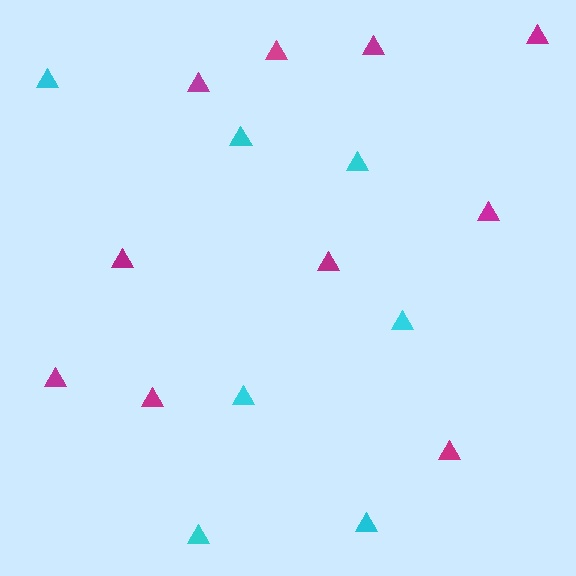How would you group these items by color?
There are 2 groups: one group of magenta triangles (10) and one group of cyan triangles (7).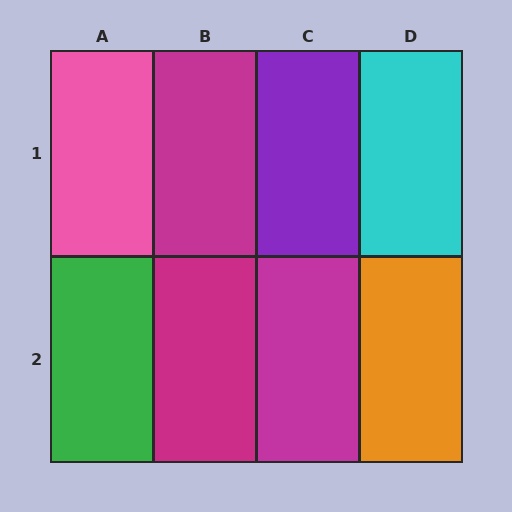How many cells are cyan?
1 cell is cyan.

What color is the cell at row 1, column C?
Purple.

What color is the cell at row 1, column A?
Pink.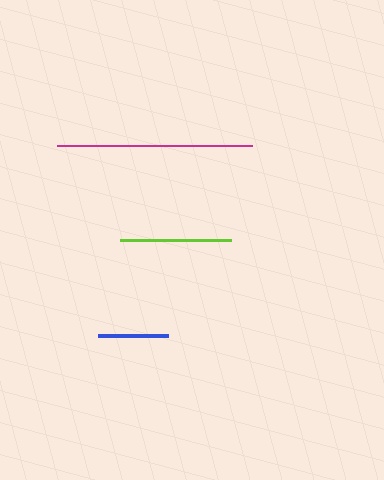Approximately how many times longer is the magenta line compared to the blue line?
The magenta line is approximately 2.8 times the length of the blue line.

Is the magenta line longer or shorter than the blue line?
The magenta line is longer than the blue line.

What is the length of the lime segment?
The lime segment is approximately 111 pixels long.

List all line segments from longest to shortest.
From longest to shortest: magenta, lime, blue.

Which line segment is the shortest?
The blue line is the shortest at approximately 69 pixels.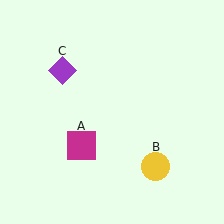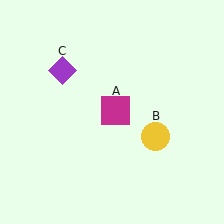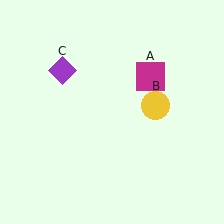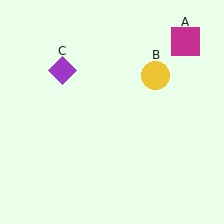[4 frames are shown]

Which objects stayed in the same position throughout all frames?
Purple diamond (object C) remained stationary.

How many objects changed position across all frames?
2 objects changed position: magenta square (object A), yellow circle (object B).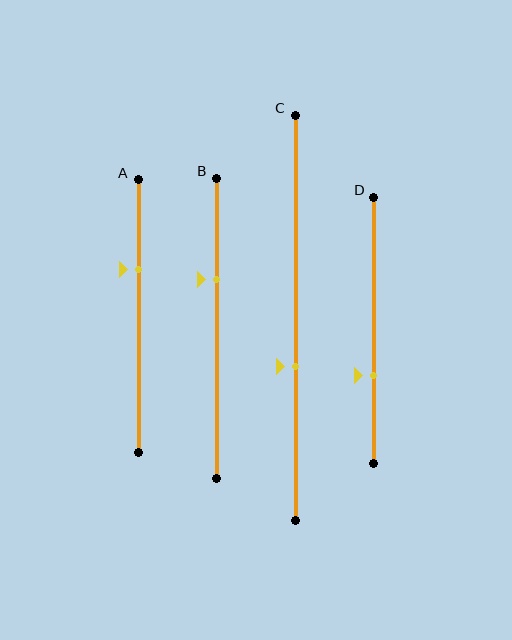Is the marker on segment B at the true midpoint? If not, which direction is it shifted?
No, the marker on segment B is shifted upward by about 16% of the segment length.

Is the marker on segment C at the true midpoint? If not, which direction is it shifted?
No, the marker on segment C is shifted downward by about 12% of the segment length.